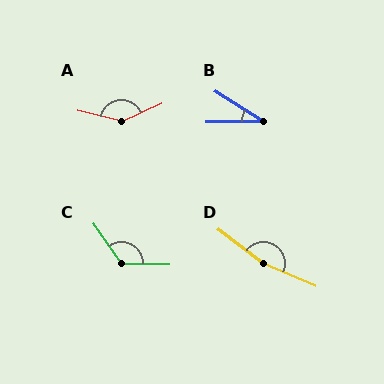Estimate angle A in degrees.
Approximately 142 degrees.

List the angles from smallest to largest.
B (33°), C (125°), A (142°), D (166°).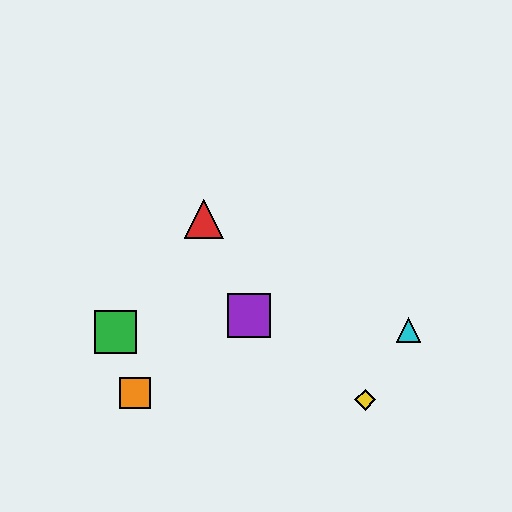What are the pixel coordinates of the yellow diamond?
The yellow diamond is at (365, 400).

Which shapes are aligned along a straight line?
The blue diamond, the yellow diamond, the purple square are aligned along a straight line.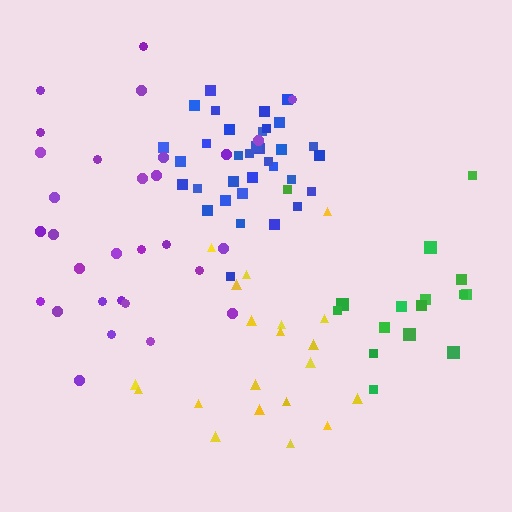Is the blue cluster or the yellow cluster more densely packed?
Blue.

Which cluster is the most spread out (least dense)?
Yellow.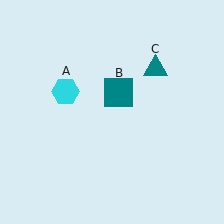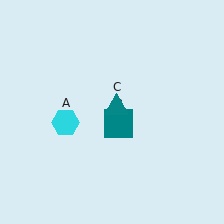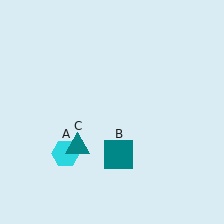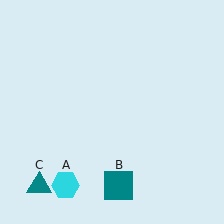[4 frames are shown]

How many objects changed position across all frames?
3 objects changed position: cyan hexagon (object A), teal square (object B), teal triangle (object C).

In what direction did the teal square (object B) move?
The teal square (object B) moved down.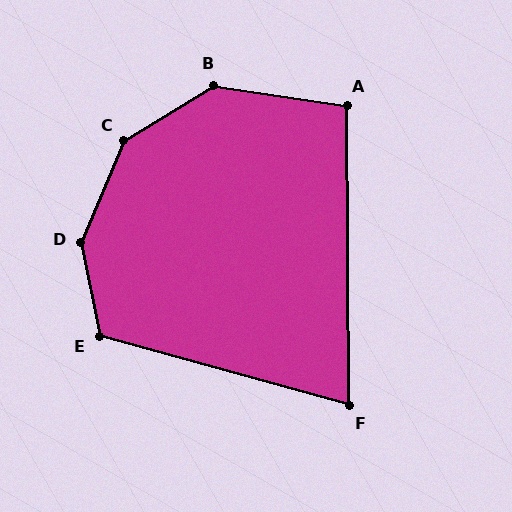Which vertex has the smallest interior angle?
F, at approximately 74 degrees.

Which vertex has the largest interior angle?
D, at approximately 146 degrees.